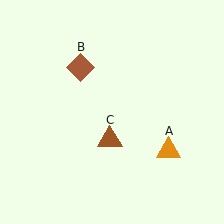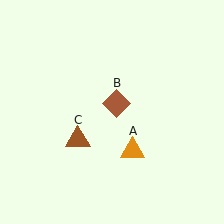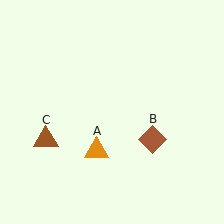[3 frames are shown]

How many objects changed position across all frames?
3 objects changed position: orange triangle (object A), brown diamond (object B), brown triangle (object C).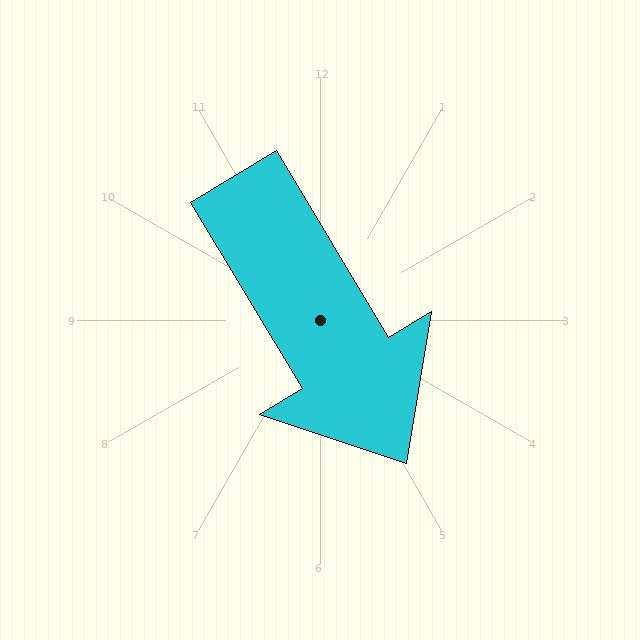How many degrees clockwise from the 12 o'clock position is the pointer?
Approximately 149 degrees.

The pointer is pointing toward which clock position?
Roughly 5 o'clock.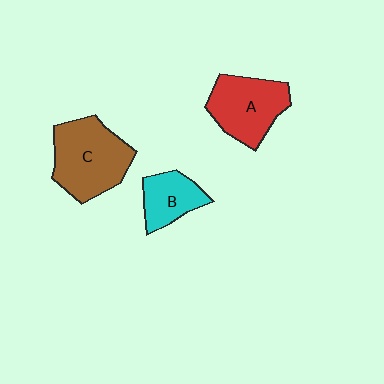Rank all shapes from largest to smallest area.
From largest to smallest: C (brown), A (red), B (cyan).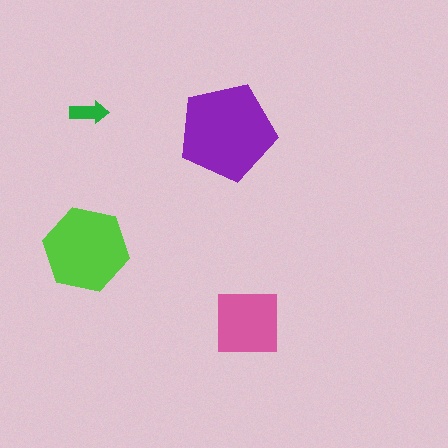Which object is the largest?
The purple pentagon.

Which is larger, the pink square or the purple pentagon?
The purple pentagon.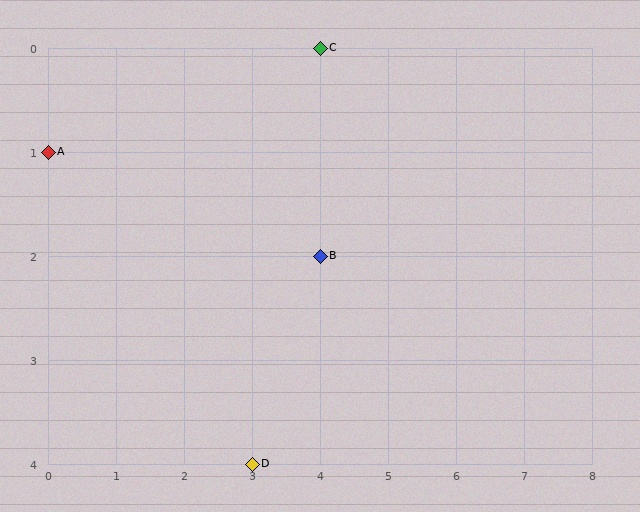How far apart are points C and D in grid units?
Points C and D are 1 column and 4 rows apart (about 4.1 grid units diagonally).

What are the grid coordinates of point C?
Point C is at grid coordinates (4, 0).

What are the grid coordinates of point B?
Point B is at grid coordinates (4, 2).